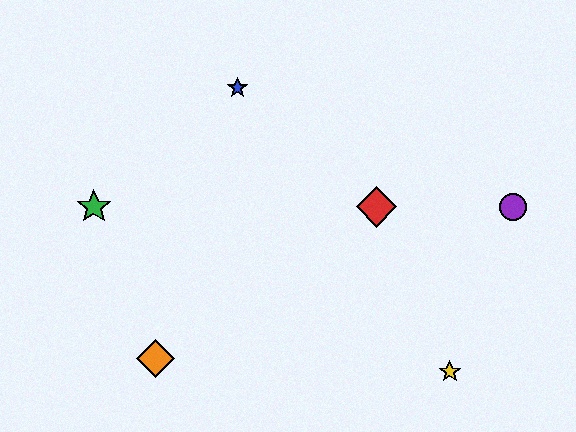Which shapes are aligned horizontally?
The red diamond, the green star, the purple circle are aligned horizontally.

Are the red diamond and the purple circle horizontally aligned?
Yes, both are at y≈207.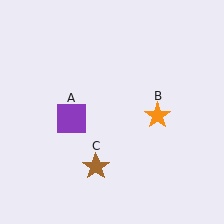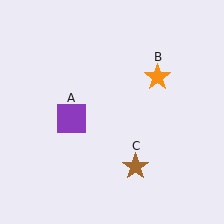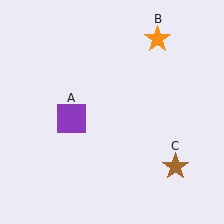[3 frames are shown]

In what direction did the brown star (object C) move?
The brown star (object C) moved right.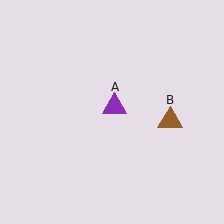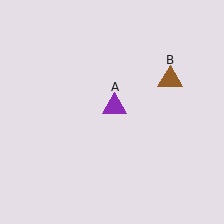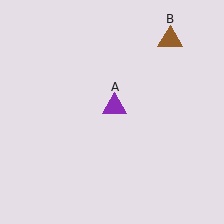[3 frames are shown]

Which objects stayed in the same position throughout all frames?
Purple triangle (object A) remained stationary.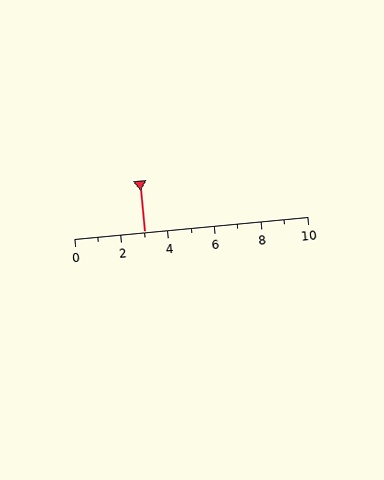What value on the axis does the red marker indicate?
The marker indicates approximately 3.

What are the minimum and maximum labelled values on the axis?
The axis runs from 0 to 10.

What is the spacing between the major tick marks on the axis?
The major ticks are spaced 2 apart.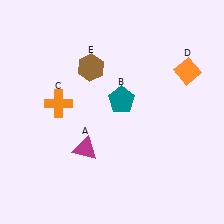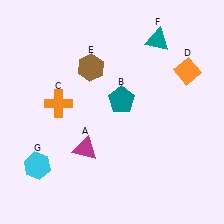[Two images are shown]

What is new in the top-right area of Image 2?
A teal triangle (F) was added in the top-right area of Image 2.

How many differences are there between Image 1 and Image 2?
There are 2 differences between the two images.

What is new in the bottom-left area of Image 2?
A cyan hexagon (G) was added in the bottom-left area of Image 2.